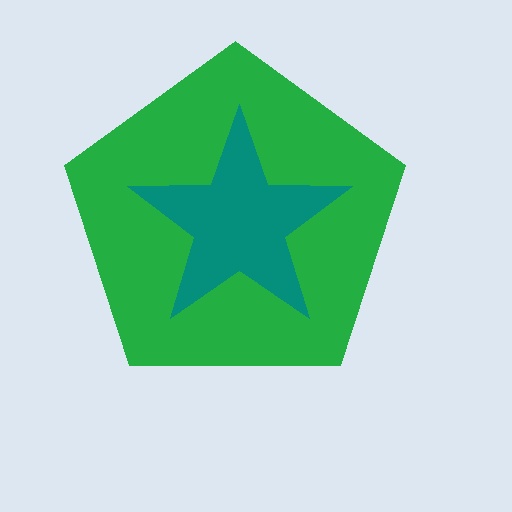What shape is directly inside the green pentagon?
The teal star.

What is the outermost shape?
The green pentagon.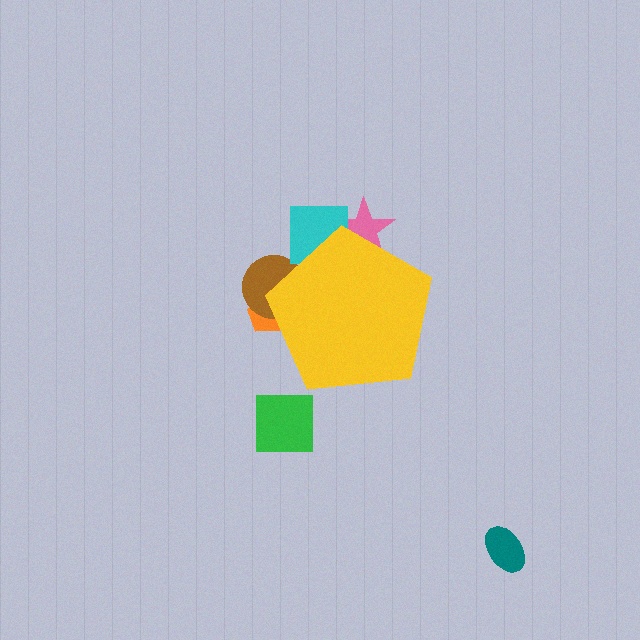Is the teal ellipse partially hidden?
No, the teal ellipse is fully visible.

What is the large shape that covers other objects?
A yellow pentagon.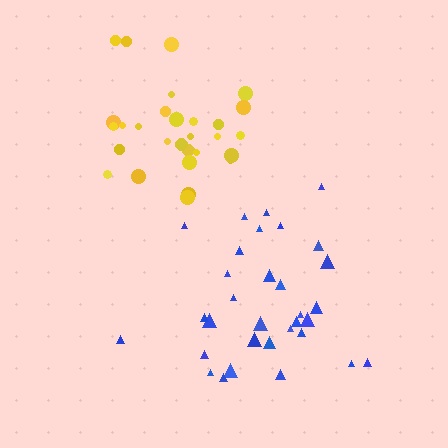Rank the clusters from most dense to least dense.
yellow, blue.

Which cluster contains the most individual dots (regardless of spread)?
Blue (32).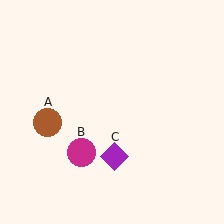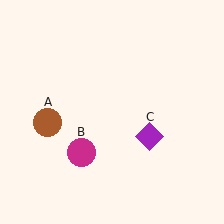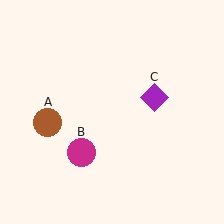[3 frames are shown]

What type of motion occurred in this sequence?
The purple diamond (object C) rotated counterclockwise around the center of the scene.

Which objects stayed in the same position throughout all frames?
Brown circle (object A) and magenta circle (object B) remained stationary.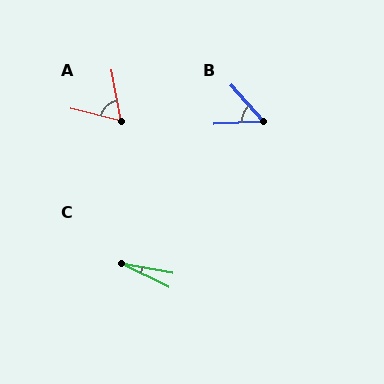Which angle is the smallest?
C, at approximately 16 degrees.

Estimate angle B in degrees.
Approximately 51 degrees.